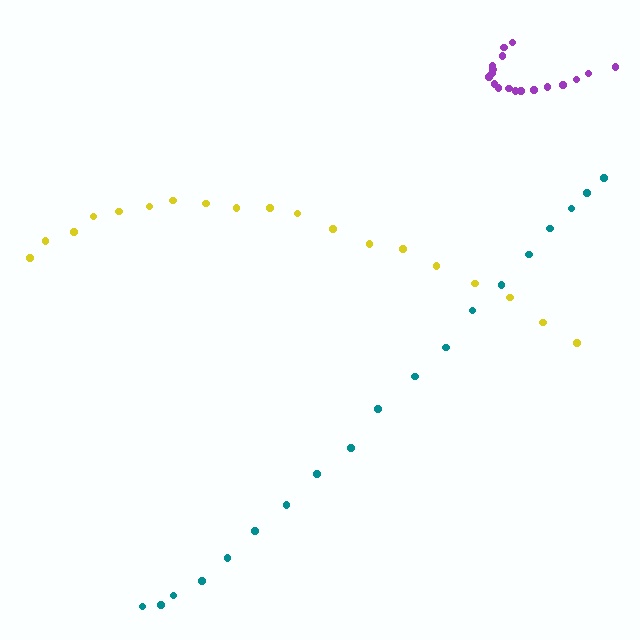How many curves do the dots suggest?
There are 3 distinct paths.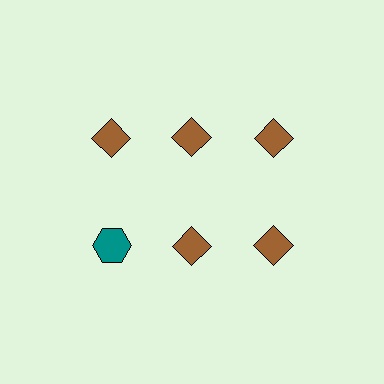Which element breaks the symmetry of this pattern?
The teal hexagon in the second row, leftmost column breaks the symmetry. All other shapes are brown diamonds.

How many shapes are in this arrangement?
There are 6 shapes arranged in a grid pattern.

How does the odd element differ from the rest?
It differs in both color (teal instead of brown) and shape (hexagon instead of diamond).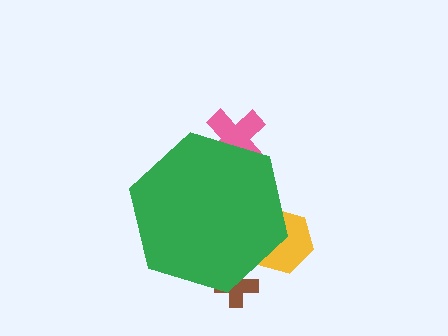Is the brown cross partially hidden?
Yes, the brown cross is partially hidden behind the green hexagon.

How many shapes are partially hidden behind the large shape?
3 shapes are partially hidden.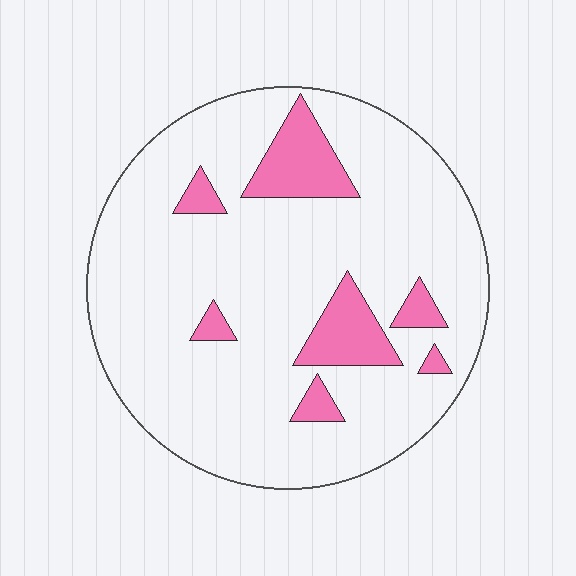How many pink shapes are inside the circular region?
7.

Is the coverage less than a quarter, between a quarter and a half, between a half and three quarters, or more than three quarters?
Less than a quarter.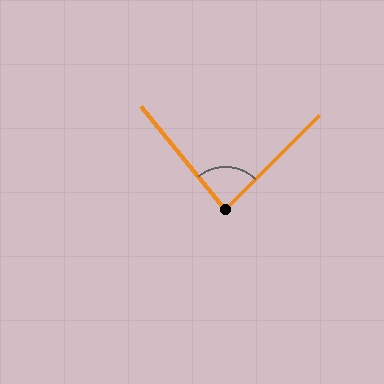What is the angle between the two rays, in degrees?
Approximately 84 degrees.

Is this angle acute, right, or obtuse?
It is acute.